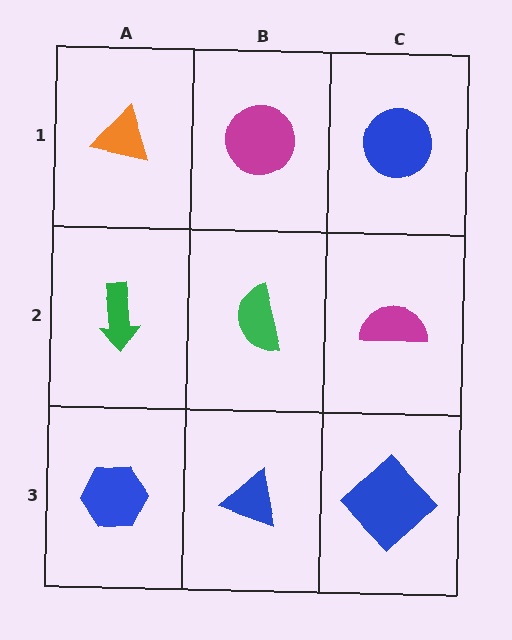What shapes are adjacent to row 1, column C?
A magenta semicircle (row 2, column C), a magenta circle (row 1, column B).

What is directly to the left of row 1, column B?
An orange triangle.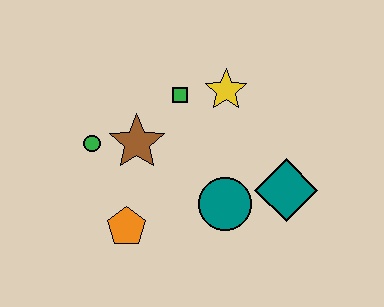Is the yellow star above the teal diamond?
Yes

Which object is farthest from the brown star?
The teal diamond is farthest from the brown star.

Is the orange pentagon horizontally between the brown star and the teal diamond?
No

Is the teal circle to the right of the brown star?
Yes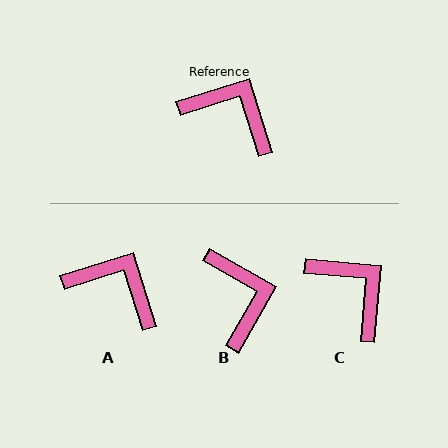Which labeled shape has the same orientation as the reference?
A.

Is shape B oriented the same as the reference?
No, it is off by about 47 degrees.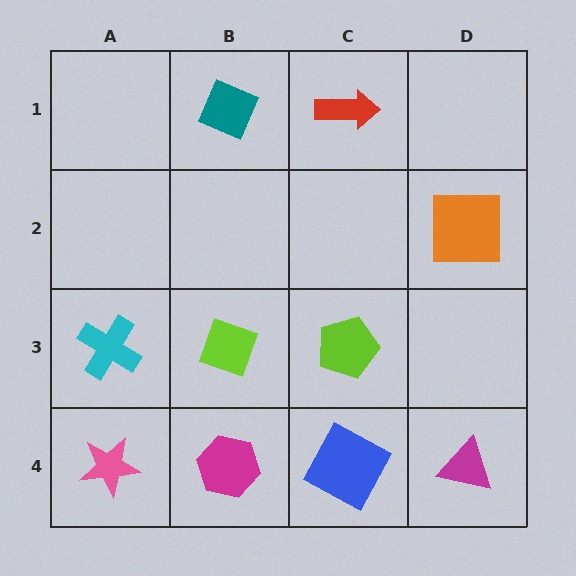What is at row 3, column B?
A lime diamond.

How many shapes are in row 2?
1 shape.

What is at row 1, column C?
A red arrow.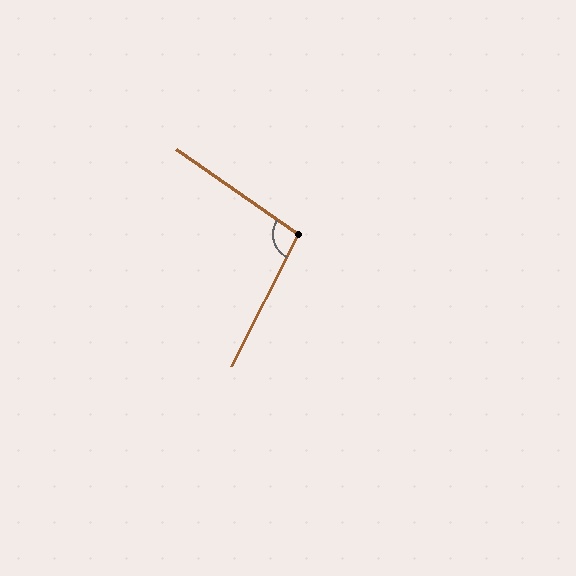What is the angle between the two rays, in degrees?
Approximately 98 degrees.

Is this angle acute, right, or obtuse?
It is obtuse.